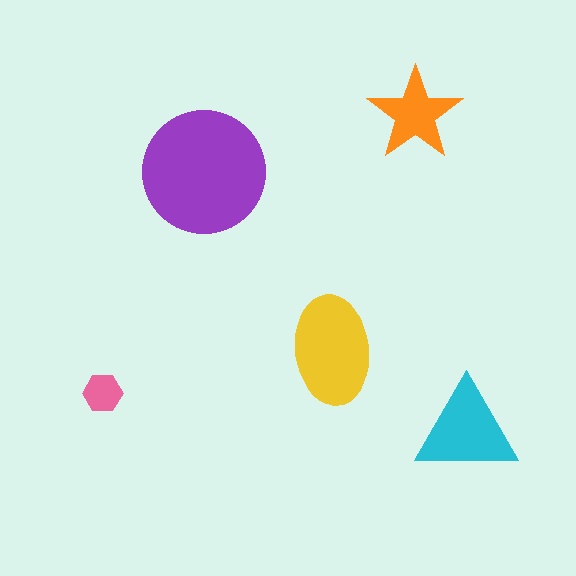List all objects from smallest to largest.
The pink hexagon, the orange star, the cyan triangle, the yellow ellipse, the purple circle.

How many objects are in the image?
There are 5 objects in the image.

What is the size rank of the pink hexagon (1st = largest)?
5th.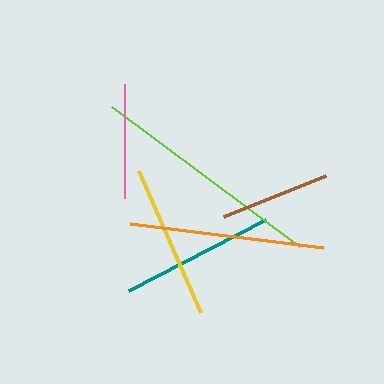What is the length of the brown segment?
The brown segment is approximately 110 pixels long.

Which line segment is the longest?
The lime line is the longest at approximately 234 pixels.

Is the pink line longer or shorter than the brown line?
The pink line is longer than the brown line.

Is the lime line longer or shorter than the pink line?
The lime line is longer than the pink line.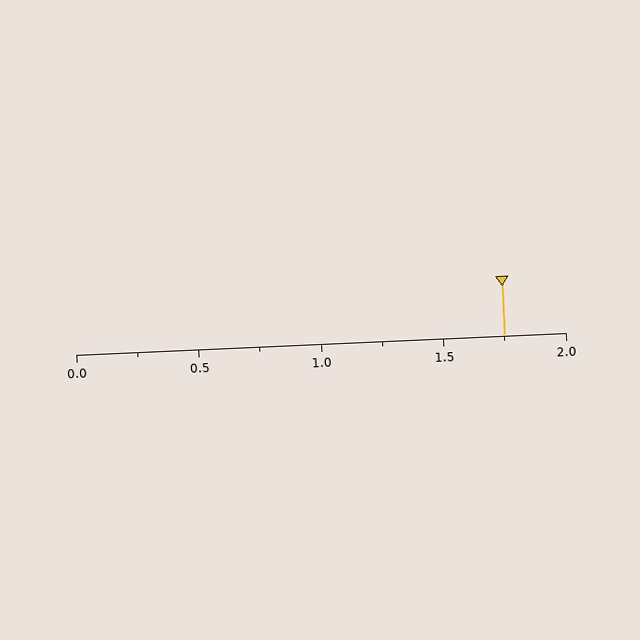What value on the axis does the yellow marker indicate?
The marker indicates approximately 1.75.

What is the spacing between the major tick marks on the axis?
The major ticks are spaced 0.5 apart.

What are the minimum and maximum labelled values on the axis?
The axis runs from 0.0 to 2.0.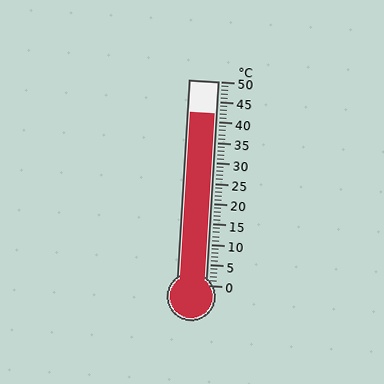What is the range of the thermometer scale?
The thermometer scale ranges from 0°C to 50°C.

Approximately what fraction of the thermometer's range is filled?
The thermometer is filled to approximately 85% of its range.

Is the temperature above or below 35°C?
The temperature is above 35°C.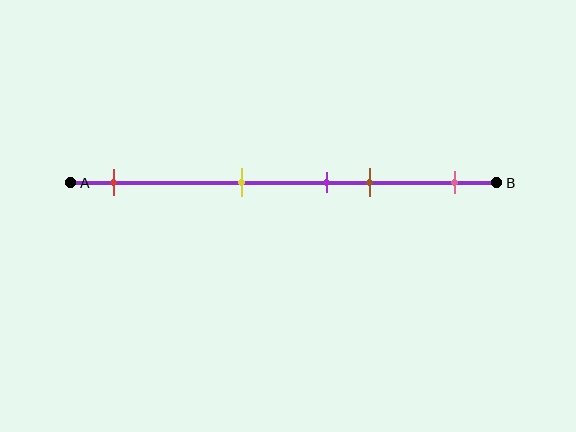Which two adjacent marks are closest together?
The purple and brown marks are the closest adjacent pair.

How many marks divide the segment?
There are 5 marks dividing the segment.